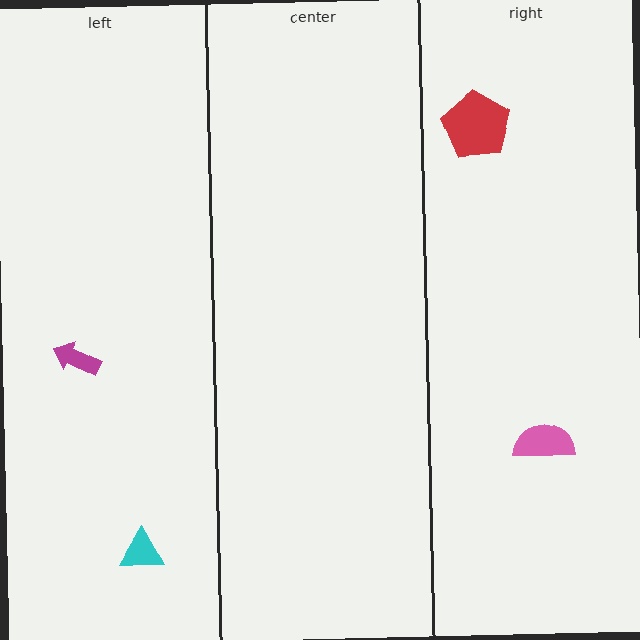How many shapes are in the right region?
2.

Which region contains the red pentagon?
The right region.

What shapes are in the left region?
The cyan triangle, the magenta arrow.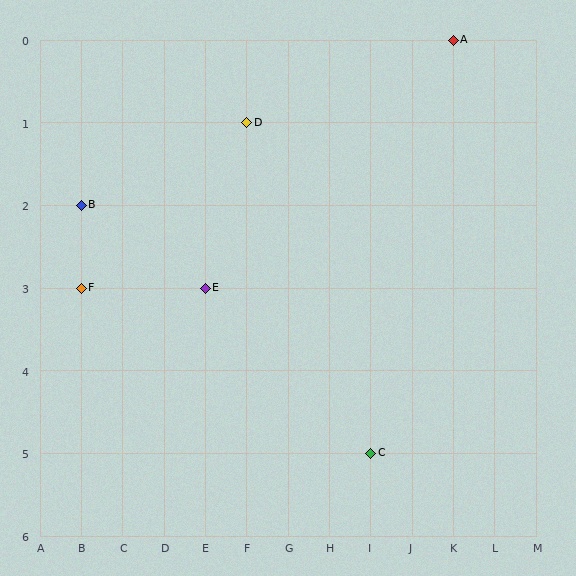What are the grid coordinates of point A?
Point A is at grid coordinates (K, 0).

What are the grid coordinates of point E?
Point E is at grid coordinates (E, 3).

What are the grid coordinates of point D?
Point D is at grid coordinates (F, 1).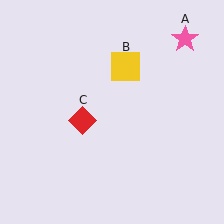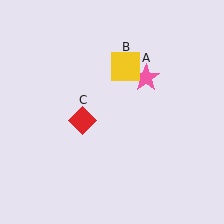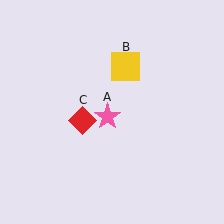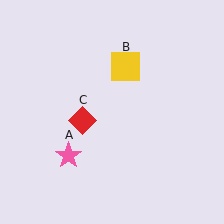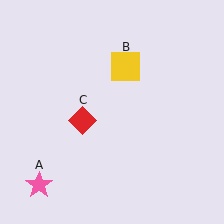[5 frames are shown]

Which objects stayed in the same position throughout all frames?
Yellow square (object B) and red diamond (object C) remained stationary.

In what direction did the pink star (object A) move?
The pink star (object A) moved down and to the left.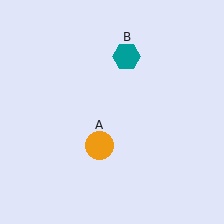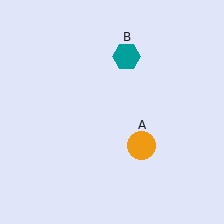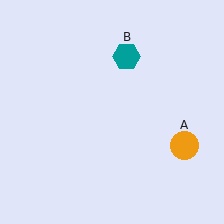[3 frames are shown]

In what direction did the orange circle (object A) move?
The orange circle (object A) moved right.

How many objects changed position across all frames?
1 object changed position: orange circle (object A).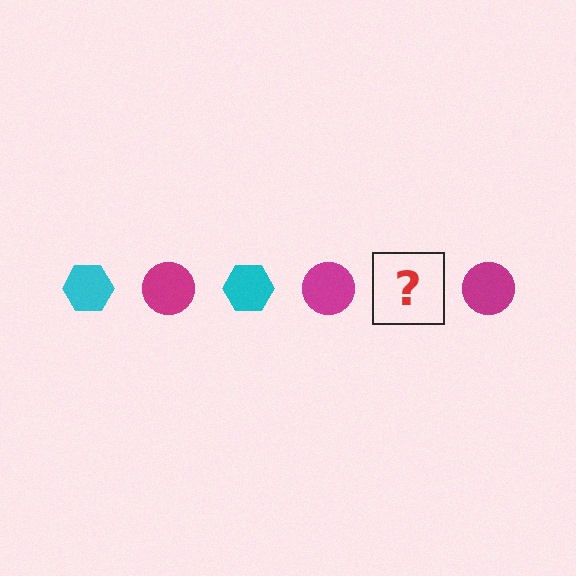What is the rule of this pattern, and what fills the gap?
The rule is that the pattern alternates between cyan hexagon and magenta circle. The gap should be filled with a cyan hexagon.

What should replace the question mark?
The question mark should be replaced with a cyan hexagon.